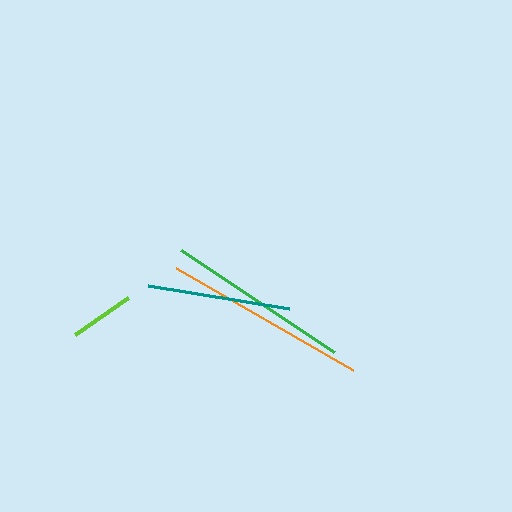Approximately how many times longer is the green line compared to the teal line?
The green line is approximately 1.3 times the length of the teal line.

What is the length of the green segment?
The green segment is approximately 184 pixels long.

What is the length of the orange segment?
The orange segment is approximately 203 pixels long.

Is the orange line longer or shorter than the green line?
The orange line is longer than the green line.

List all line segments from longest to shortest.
From longest to shortest: orange, green, teal, lime.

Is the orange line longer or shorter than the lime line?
The orange line is longer than the lime line.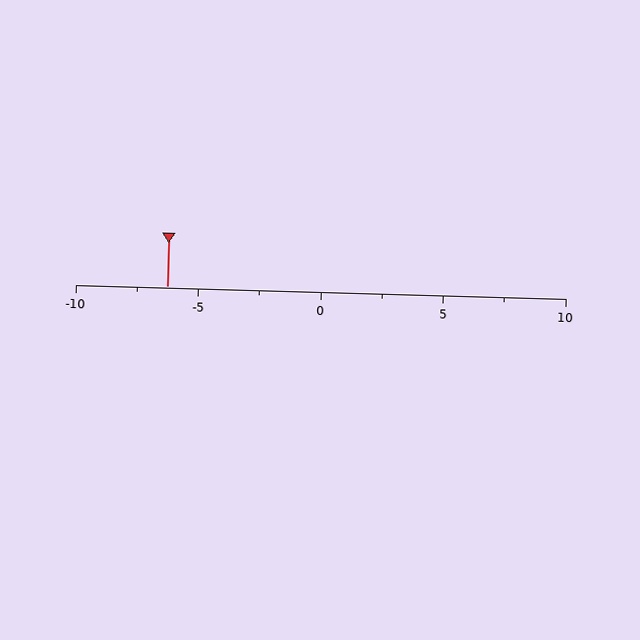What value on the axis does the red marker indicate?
The marker indicates approximately -6.2.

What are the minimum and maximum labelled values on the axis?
The axis runs from -10 to 10.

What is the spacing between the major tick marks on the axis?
The major ticks are spaced 5 apart.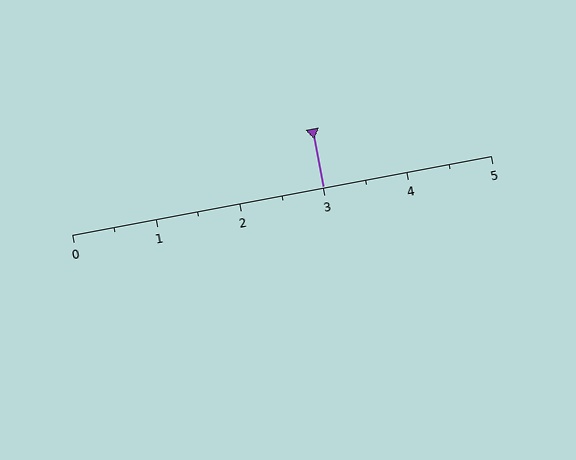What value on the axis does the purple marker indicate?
The marker indicates approximately 3.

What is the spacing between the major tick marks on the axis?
The major ticks are spaced 1 apart.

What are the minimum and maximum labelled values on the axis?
The axis runs from 0 to 5.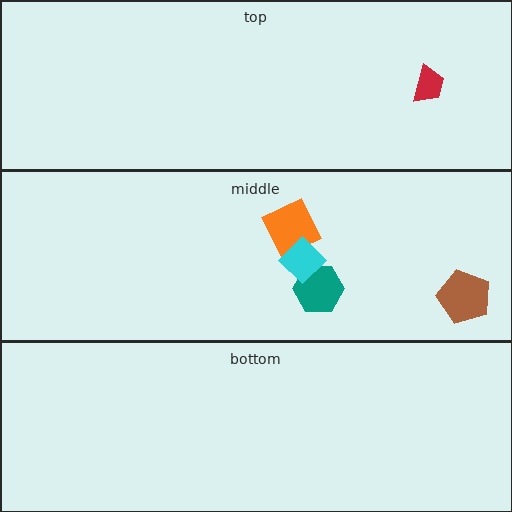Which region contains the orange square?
The middle region.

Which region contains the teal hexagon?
The middle region.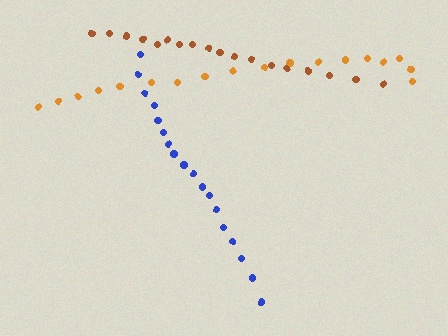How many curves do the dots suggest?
There are 3 distinct paths.